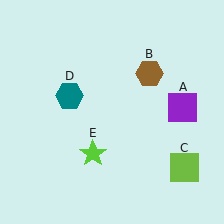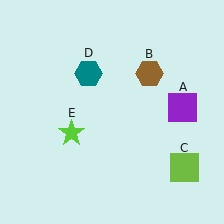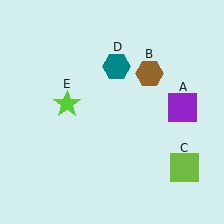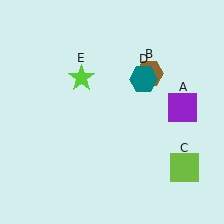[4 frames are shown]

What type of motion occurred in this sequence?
The teal hexagon (object D), lime star (object E) rotated clockwise around the center of the scene.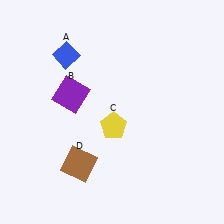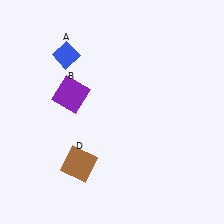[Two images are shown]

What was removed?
The yellow pentagon (C) was removed in Image 2.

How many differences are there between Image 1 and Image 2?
There is 1 difference between the two images.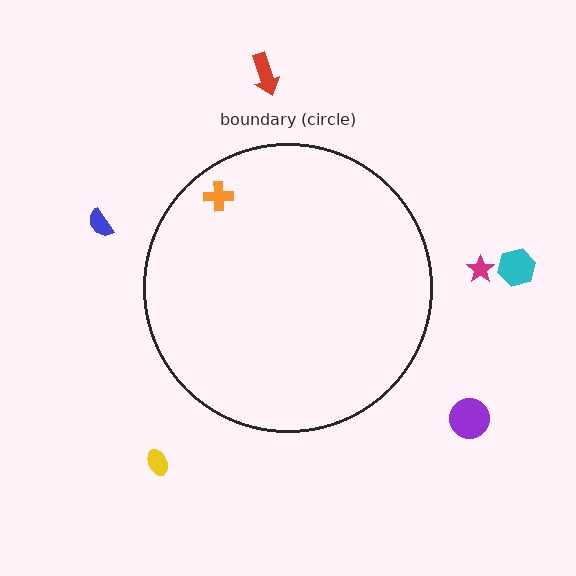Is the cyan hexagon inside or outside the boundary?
Outside.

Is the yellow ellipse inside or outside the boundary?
Outside.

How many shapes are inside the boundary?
1 inside, 6 outside.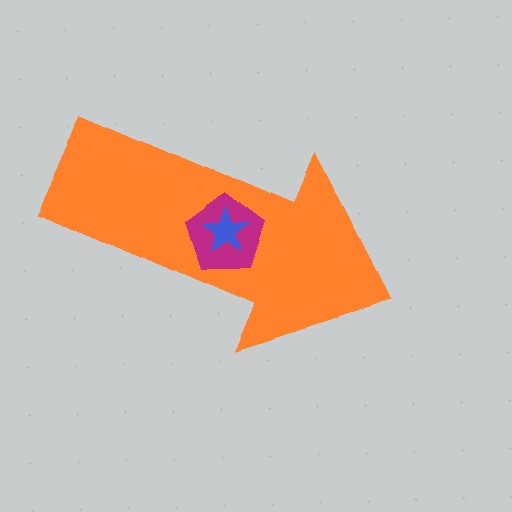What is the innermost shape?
The blue star.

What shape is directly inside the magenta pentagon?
The blue star.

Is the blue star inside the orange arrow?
Yes.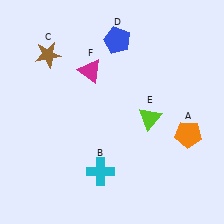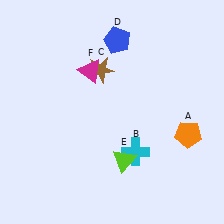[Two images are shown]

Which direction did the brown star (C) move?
The brown star (C) moved right.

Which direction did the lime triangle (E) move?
The lime triangle (E) moved down.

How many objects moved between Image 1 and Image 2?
3 objects moved between the two images.